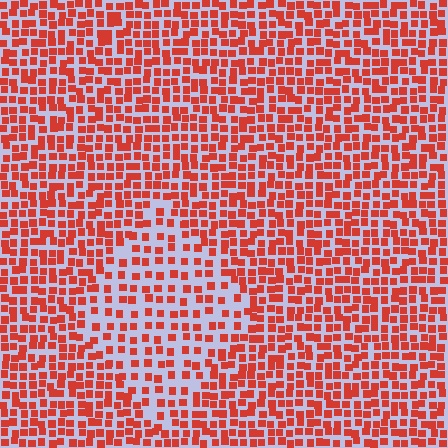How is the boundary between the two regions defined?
The boundary is defined by a change in element density (approximately 1.8x ratio). All elements are the same color, size, and shape.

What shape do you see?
I see a diamond.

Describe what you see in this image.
The image contains small red elements arranged at two different densities. A diamond-shaped region is visible where the elements are less densely packed than the surrounding area.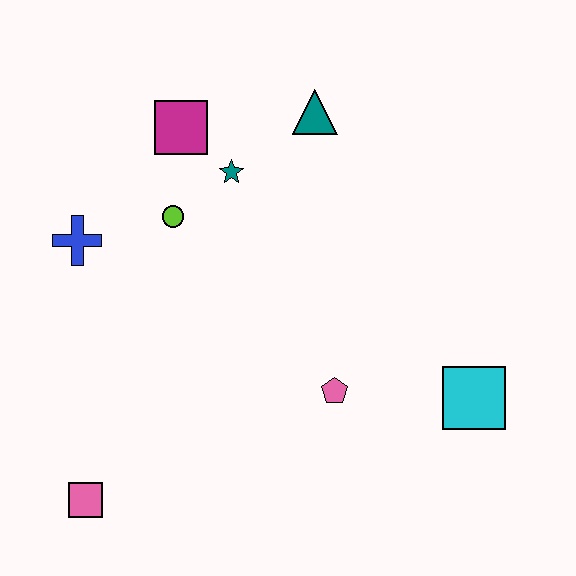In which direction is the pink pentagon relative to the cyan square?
The pink pentagon is to the left of the cyan square.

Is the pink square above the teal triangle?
No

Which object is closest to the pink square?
The blue cross is closest to the pink square.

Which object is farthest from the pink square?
The teal triangle is farthest from the pink square.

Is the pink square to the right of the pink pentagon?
No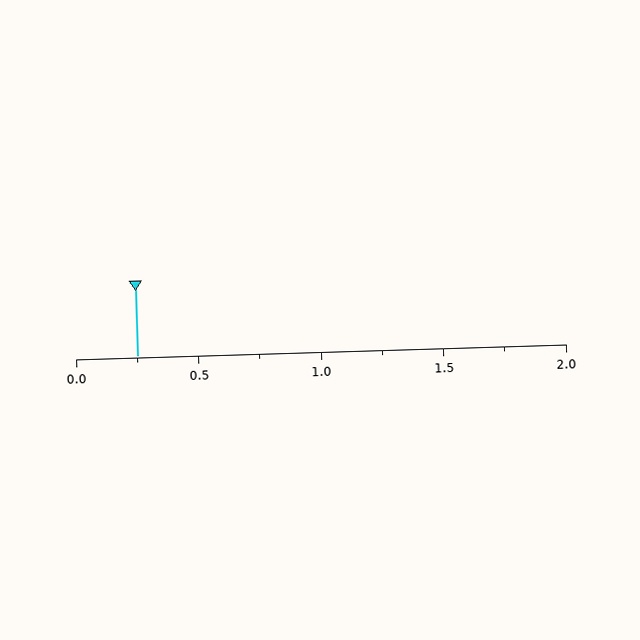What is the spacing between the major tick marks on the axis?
The major ticks are spaced 0.5 apart.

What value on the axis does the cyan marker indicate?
The marker indicates approximately 0.25.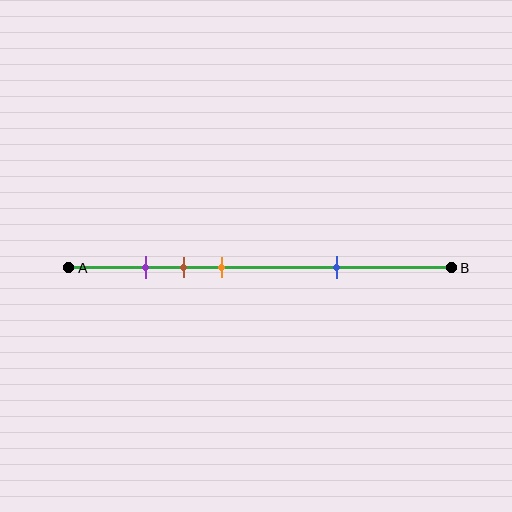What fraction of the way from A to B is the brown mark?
The brown mark is approximately 30% (0.3) of the way from A to B.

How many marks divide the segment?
There are 4 marks dividing the segment.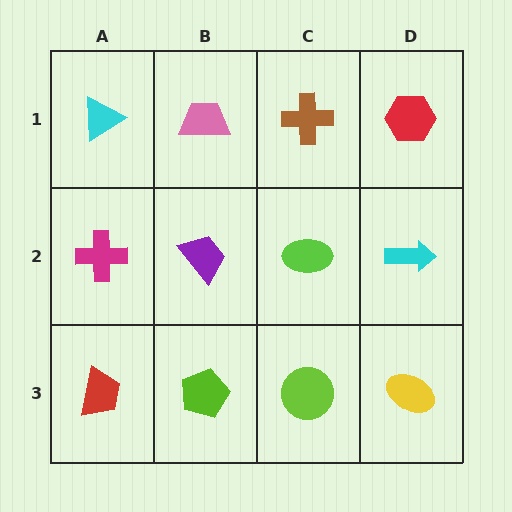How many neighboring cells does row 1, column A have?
2.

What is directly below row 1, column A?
A magenta cross.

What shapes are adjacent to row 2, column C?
A brown cross (row 1, column C), a lime circle (row 3, column C), a purple trapezoid (row 2, column B), a cyan arrow (row 2, column D).